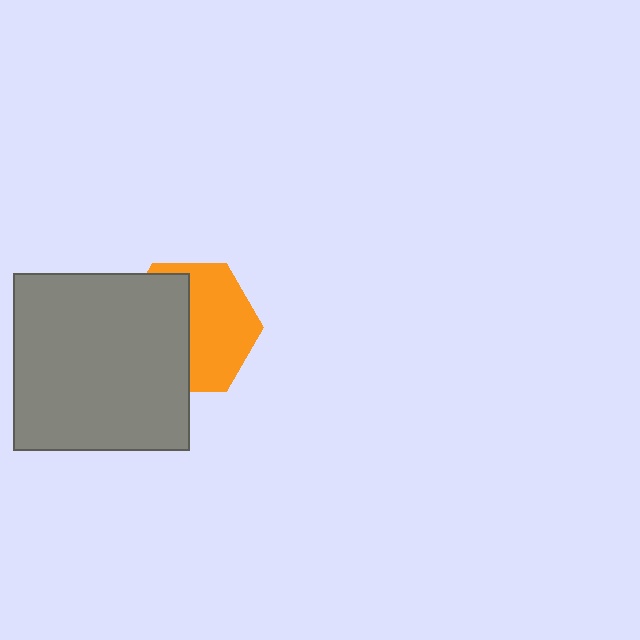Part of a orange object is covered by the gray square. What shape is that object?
It is a hexagon.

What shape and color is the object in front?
The object in front is a gray square.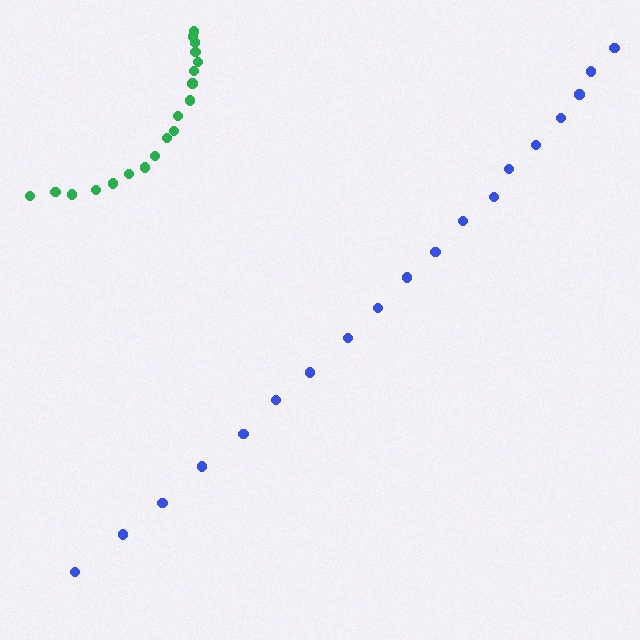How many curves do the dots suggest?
There are 2 distinct paths.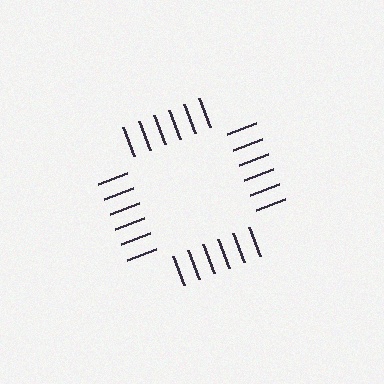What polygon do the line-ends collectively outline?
An illusory square — the line segments terminate on its edges but no continuous stroke is drawn.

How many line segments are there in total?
24 — 6 along each of the 4 edges.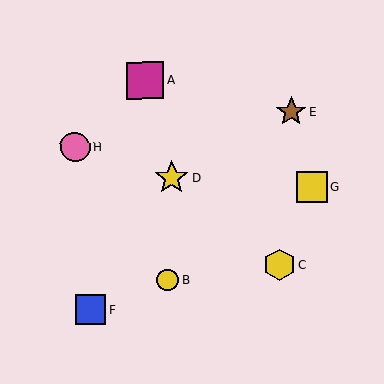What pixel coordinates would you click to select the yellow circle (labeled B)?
Click at (168, 280) to select the yellow circle B.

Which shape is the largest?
The magenta square (labeled A) is the largest.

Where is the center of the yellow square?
The center of the yellow square is at (312, 187).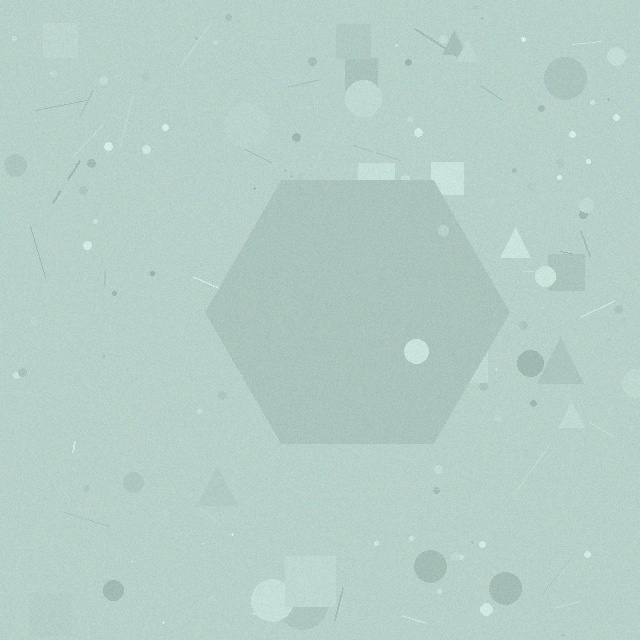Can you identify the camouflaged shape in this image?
The camouflaged shape is a hexagon.